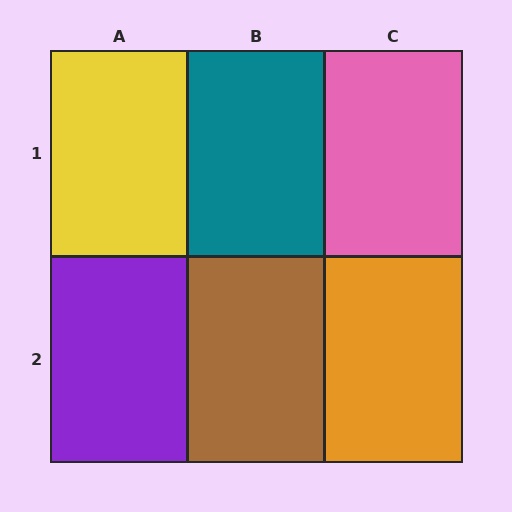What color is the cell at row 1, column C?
Pink.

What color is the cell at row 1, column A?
Yellow.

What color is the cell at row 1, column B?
Teal.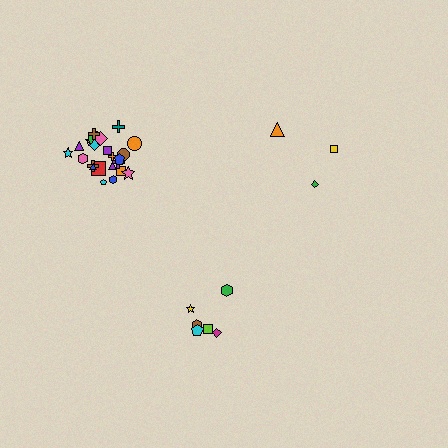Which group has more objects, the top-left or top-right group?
The top-left group.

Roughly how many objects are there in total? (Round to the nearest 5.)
Roughly 35 objects in total.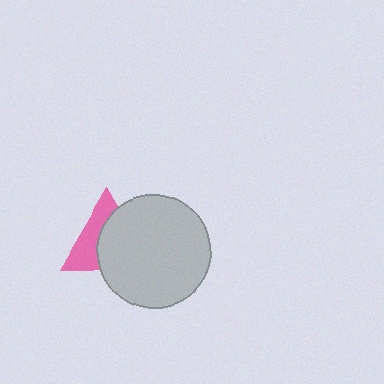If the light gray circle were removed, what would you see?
You would see the complete pink triangle.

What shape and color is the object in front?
The object in front is a light gray circle.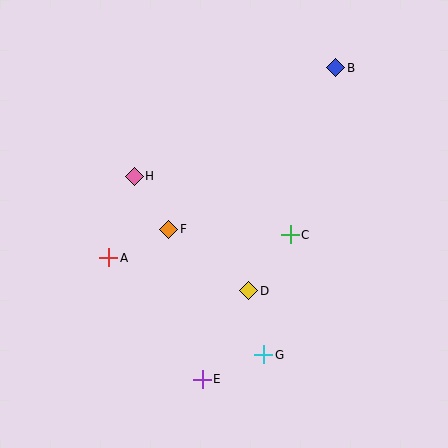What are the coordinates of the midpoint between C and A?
The midpoint between C and A is at (199, 246).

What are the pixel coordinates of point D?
Point D is at (249, 291).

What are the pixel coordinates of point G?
Point G is at (264, 355).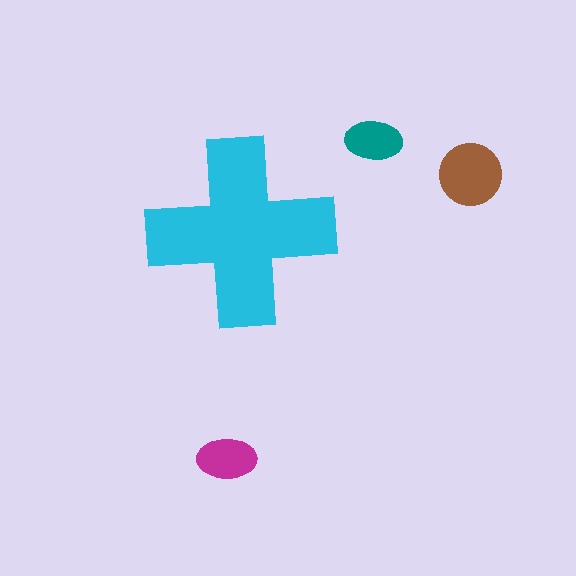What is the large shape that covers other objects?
A cyan cross.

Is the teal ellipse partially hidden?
No, the teal ellipse is fully visible.